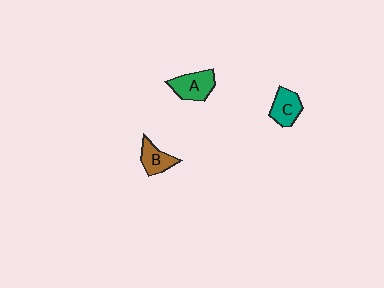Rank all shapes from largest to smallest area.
From largest to smallest: A (green), C (teal), B (brown).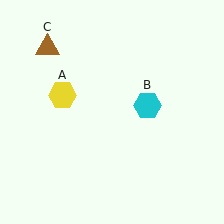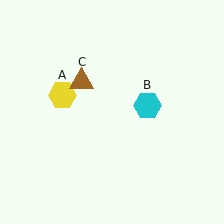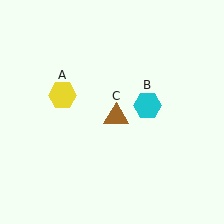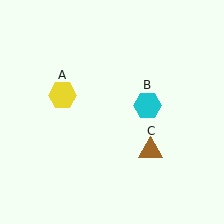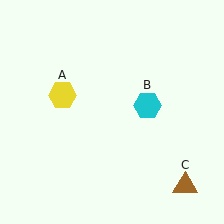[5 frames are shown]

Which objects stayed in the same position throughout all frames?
Yellow hexagon (object A) and cyan hexagon (object B) remained stationary.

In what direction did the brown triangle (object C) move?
The brown triangle (object C) moved down and to the right.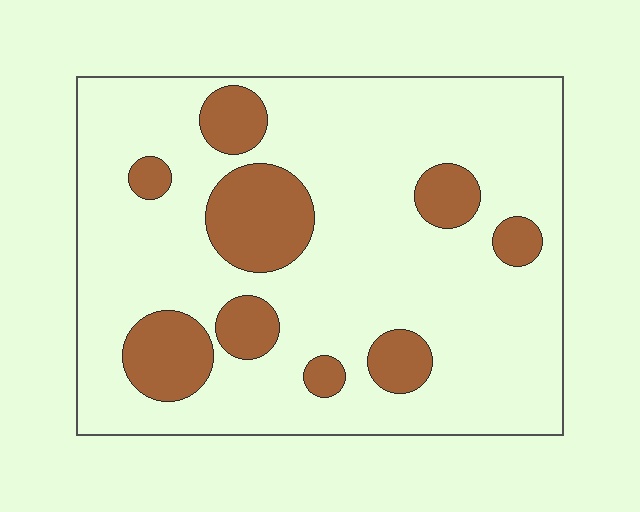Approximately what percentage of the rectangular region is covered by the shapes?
Approximately 20%.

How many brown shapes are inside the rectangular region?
9.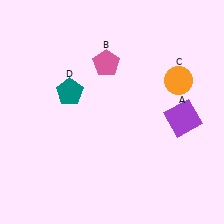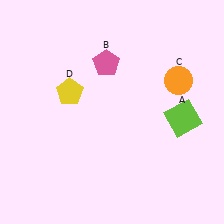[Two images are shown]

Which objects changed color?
A changed from purple to lime. D changed from teal to yellow.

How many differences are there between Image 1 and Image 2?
There are 2 differences between the two images.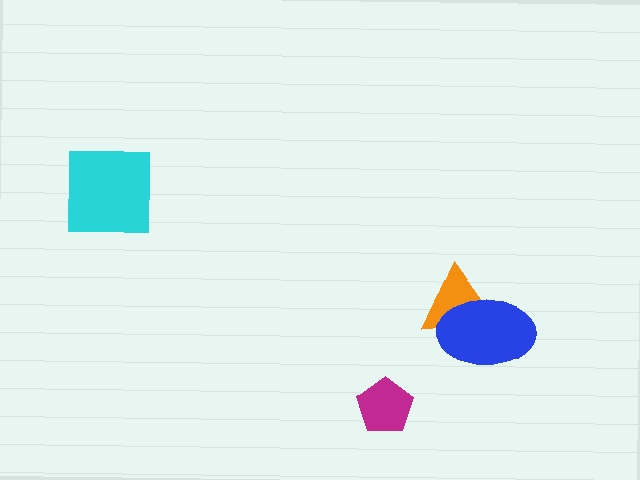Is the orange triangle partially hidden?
Yes, it is partially covered by another shape.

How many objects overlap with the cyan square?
0 objects overlap with the cyan square.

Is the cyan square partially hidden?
No, no other shape covers it.